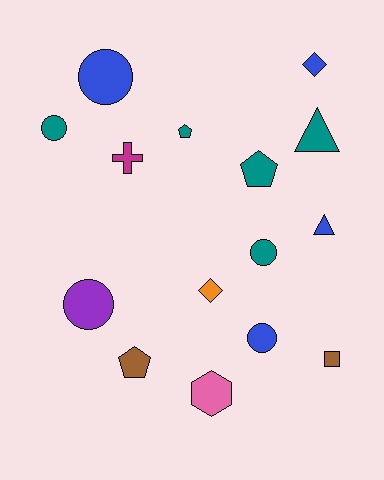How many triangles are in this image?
There are 2 triangles.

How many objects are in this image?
There are 15 objects.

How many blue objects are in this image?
There are 4 blue objects.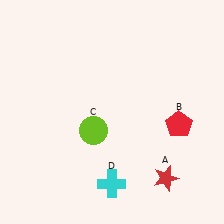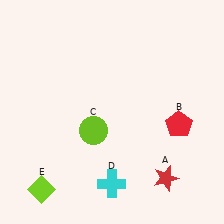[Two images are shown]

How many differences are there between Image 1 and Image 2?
There is 1 difference between the two images.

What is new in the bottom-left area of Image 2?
A lime diamond (E) was added in the bottom-left area of Image 2.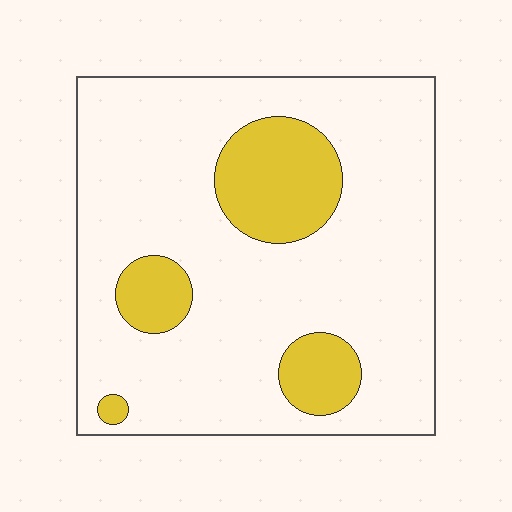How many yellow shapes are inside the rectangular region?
4.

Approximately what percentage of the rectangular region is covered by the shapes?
Approximately 20%.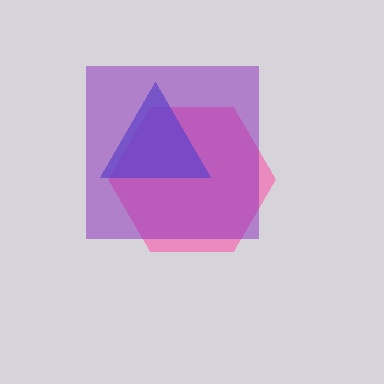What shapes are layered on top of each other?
The layered shapes are: a pink hexagon, a blue triangle, a purple square.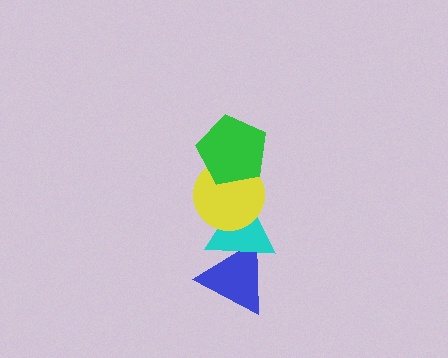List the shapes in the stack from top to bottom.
From top to bottom: the green pentagon, the yellow circle, the cyan triangle, the blue triangle.